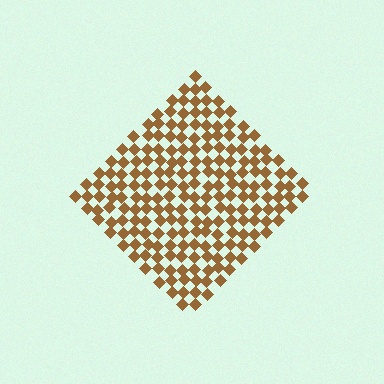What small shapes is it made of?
It is made of small diamonds.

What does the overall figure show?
The overall figure shows a diamond.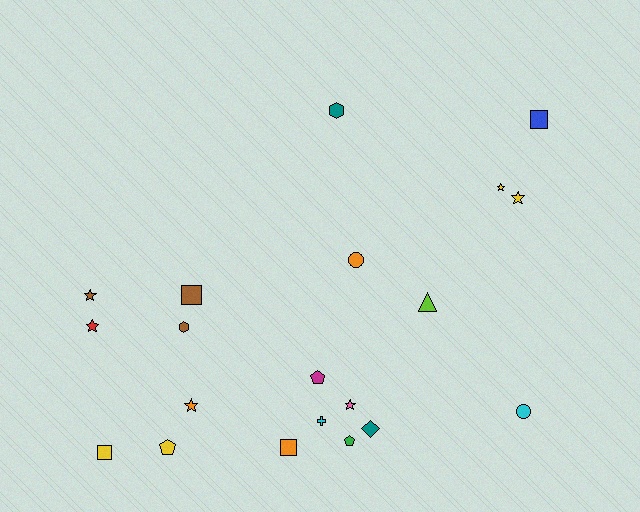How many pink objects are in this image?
There is 1 pink object.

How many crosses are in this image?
There is 1 cross.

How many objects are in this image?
There are 20 objects.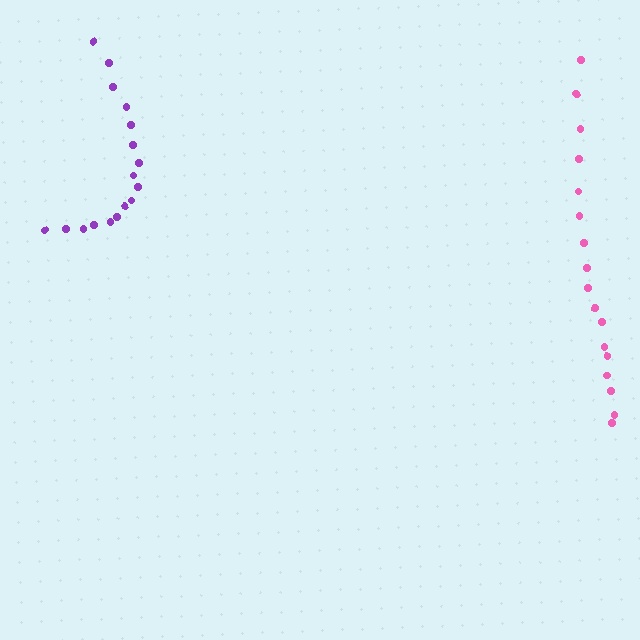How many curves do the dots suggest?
There are 2 distinct paths.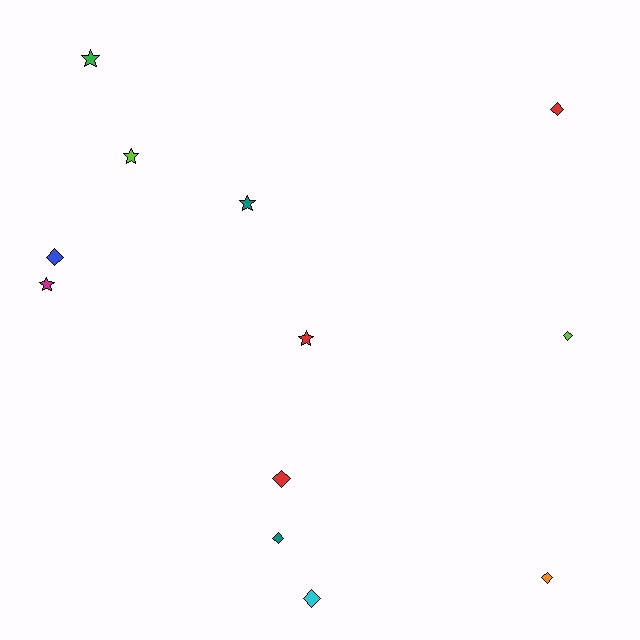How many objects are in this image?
There are 12 objects.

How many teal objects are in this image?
There are 2 teal objects.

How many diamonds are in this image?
There are 7 diamonds.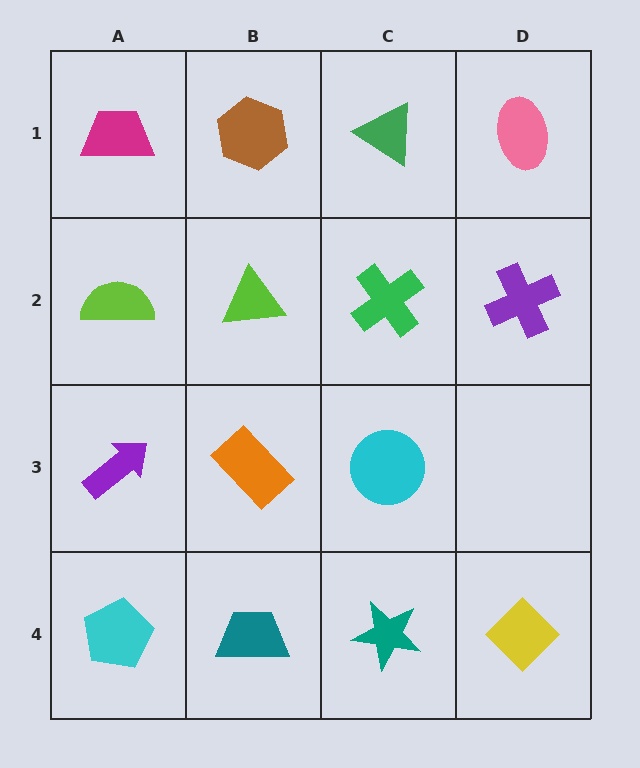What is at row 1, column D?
A pink ellipse.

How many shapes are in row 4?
4 shapes.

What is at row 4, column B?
A teal trapezoid.